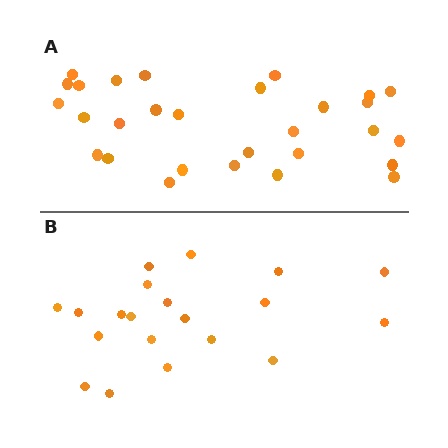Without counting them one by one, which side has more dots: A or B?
Region A (the top region) has more dots.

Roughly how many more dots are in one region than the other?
Region A has roughly 8 or so more dots than region B.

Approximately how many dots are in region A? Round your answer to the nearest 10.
About 30 dots. (The exact count is 29, which rounds to 30.)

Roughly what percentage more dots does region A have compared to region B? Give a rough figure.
About 45% more.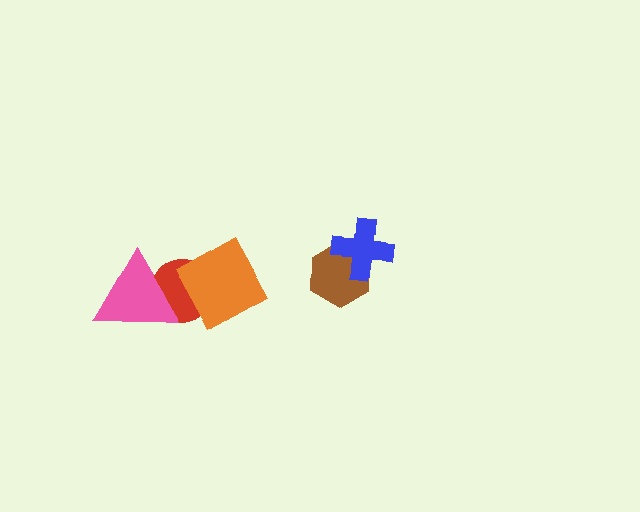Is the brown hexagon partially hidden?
Yes, it is partially covered by another shape.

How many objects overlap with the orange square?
1 object overlaps with the orange square.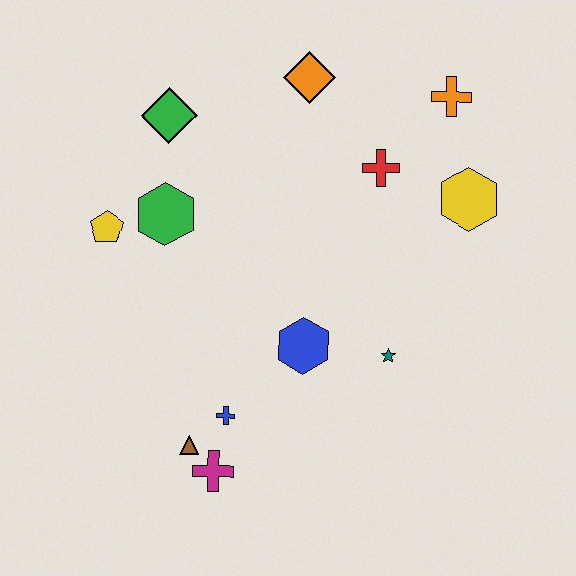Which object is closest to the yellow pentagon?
The green hexagon is closest to the yellow pentagon.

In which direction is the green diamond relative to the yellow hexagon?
The green diamond is to the left of the yellow hexagon.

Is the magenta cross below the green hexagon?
Yes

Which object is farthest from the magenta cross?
The orange cross is farthest from the magenta cross.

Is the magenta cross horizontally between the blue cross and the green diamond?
Yes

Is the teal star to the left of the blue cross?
No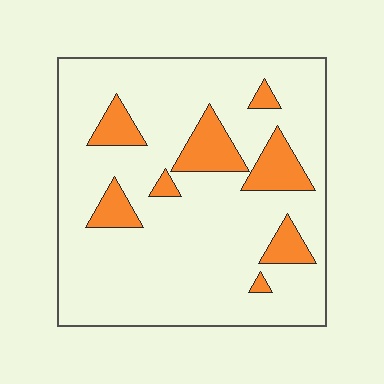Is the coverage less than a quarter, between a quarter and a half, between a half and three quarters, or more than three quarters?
Less than a quarter.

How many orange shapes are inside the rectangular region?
8.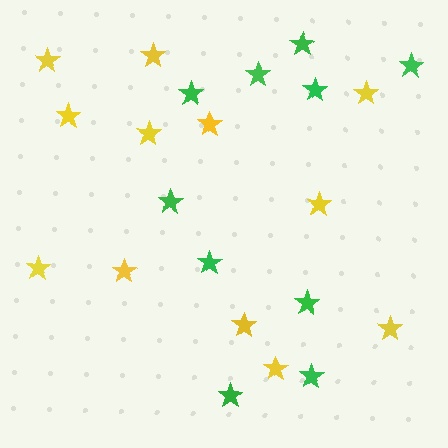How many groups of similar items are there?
There are 2 groups: one group of yellow stars (12) and one group of green stars (10).